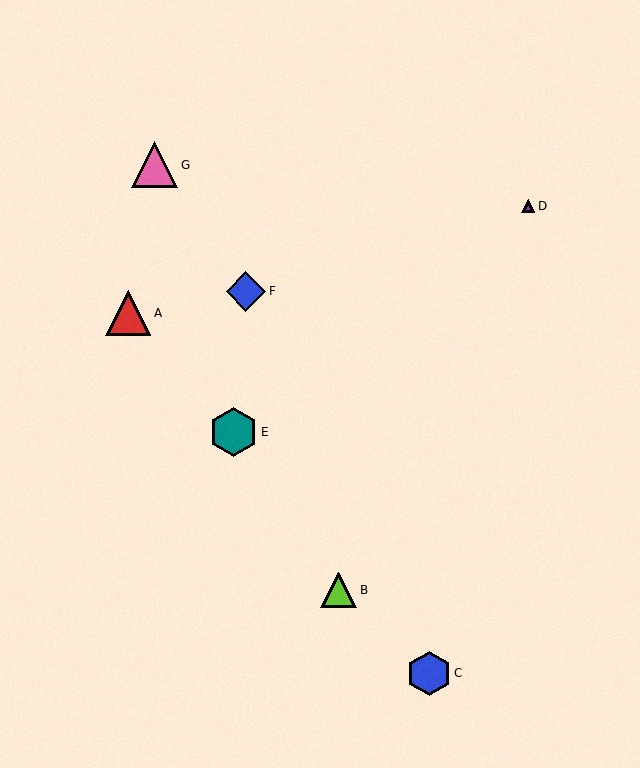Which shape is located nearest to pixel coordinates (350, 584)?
The lime triangle (labeled B) at (339, 590) is nearest to that location.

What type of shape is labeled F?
Shape F is a blue diamond.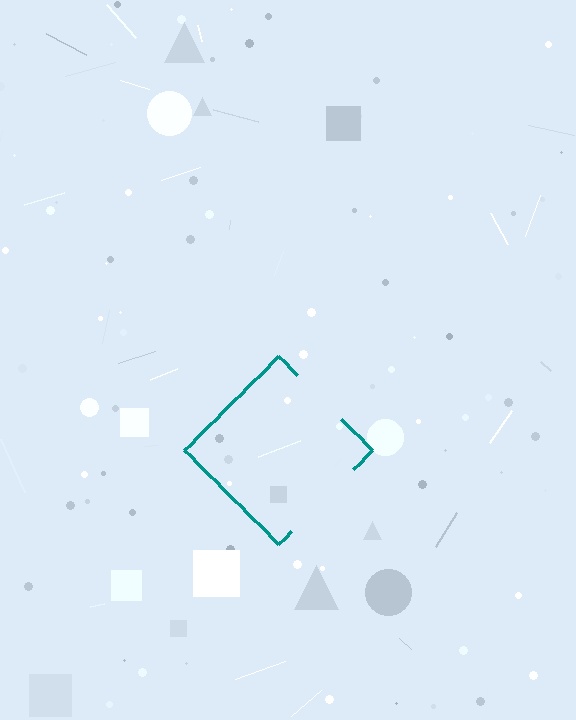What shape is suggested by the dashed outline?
The dashed outline suggests a diamond.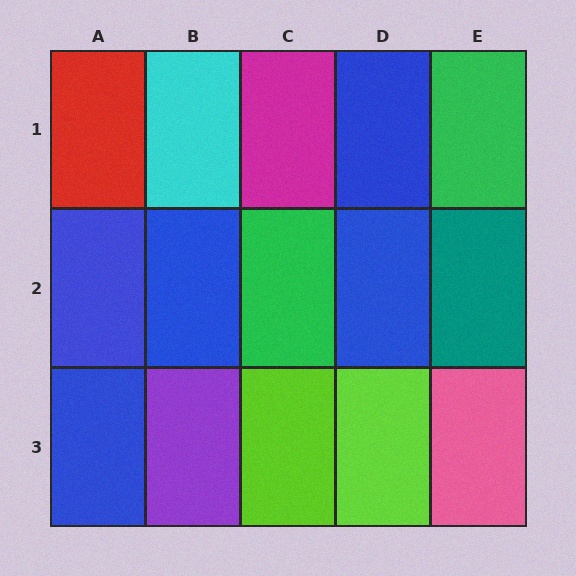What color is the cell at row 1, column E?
Green.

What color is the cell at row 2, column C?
Green.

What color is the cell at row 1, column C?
Magenta.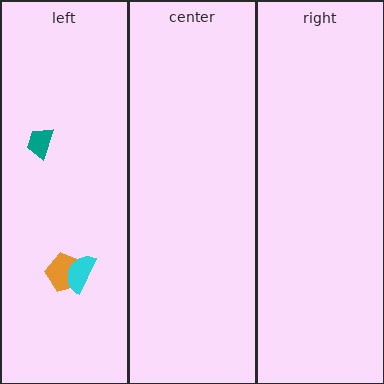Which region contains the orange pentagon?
The left region.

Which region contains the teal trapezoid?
The left region.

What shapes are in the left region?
The orange pentagon, the teal trapezoid, the cyan semicircle.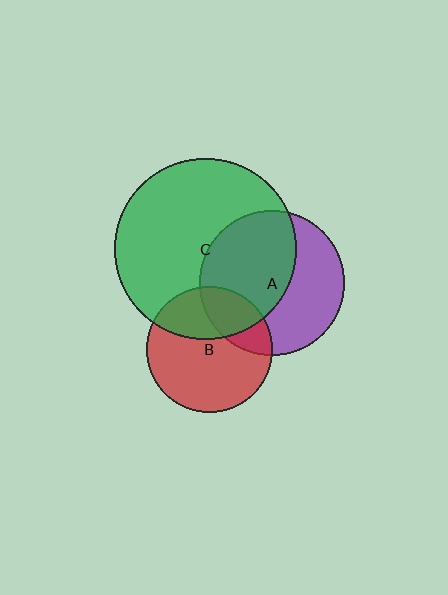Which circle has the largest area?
Circle C (green).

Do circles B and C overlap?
Yes.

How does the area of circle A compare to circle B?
Approximately 1.3 times.